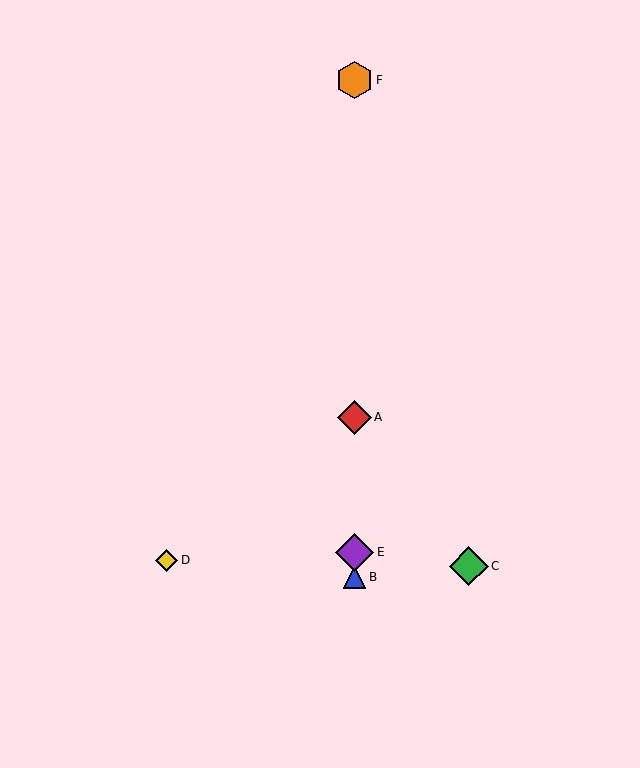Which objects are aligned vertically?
Objects A, B, E, F are aligned vertically.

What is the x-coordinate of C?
Object C is at x≈469.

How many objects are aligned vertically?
4 objects (A, B, E, F) are aligned vertically.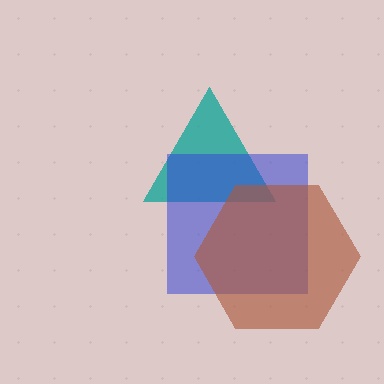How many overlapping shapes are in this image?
There are 3 overlapping shapes in the image.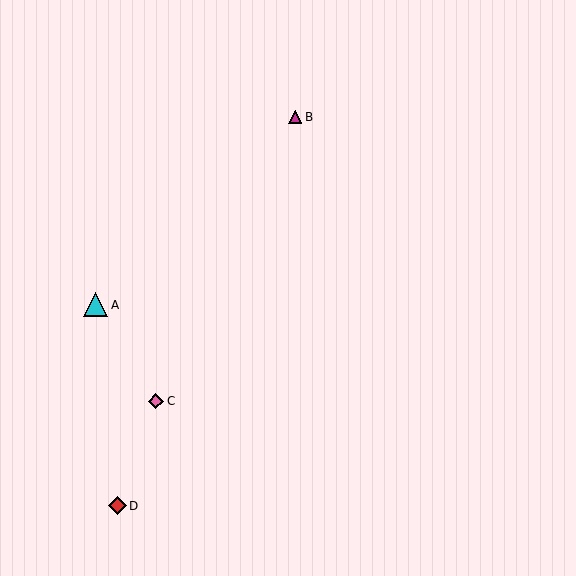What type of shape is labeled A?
Shape A is a cyan triangle.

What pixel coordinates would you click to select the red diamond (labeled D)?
Click at (117, 506) to select the red diamond D.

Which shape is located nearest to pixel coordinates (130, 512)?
The red diamond (labeled D) at (117, 506) is nearest to that location.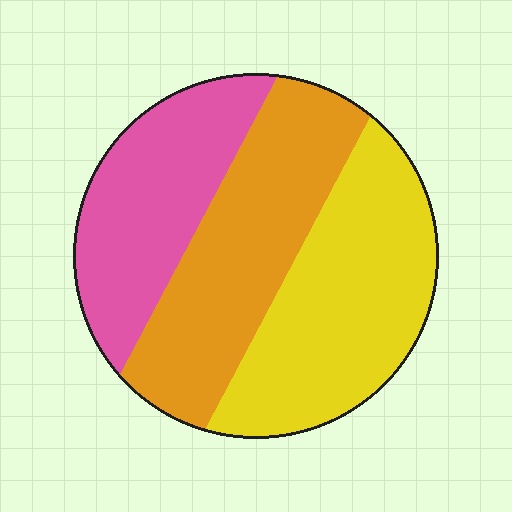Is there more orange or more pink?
Orange.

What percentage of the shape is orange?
Orange covers roughly 35% of the shape.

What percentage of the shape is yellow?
Yellow covers roughly 40% of the shape.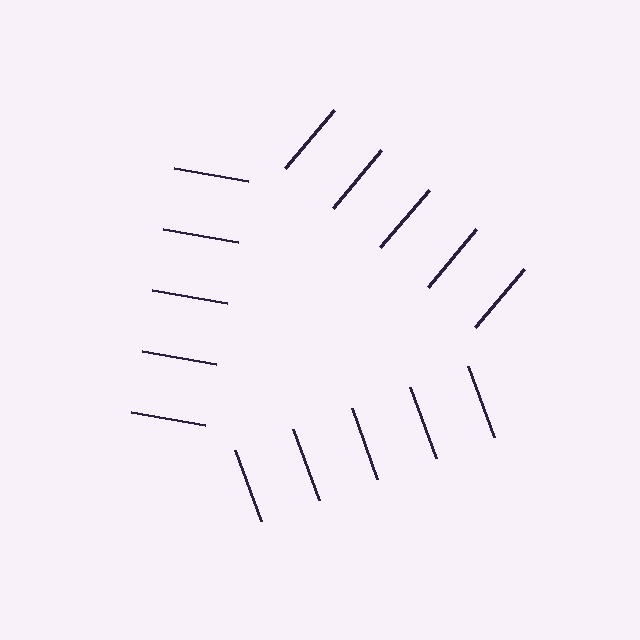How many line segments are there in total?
15 — 5 along each of the 3 edges.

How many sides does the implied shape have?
3 sides — the line-ends trace a triangle.